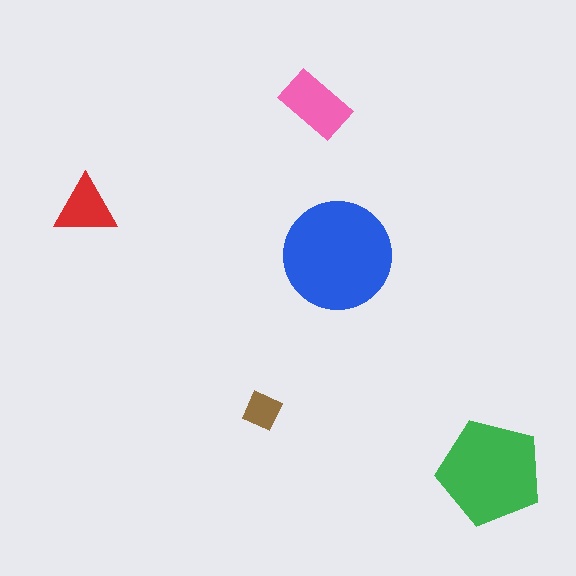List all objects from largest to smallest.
The blue circle, the green pentagon, the pink rectangle, the red triangle, the brown square.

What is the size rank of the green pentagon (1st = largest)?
2nd.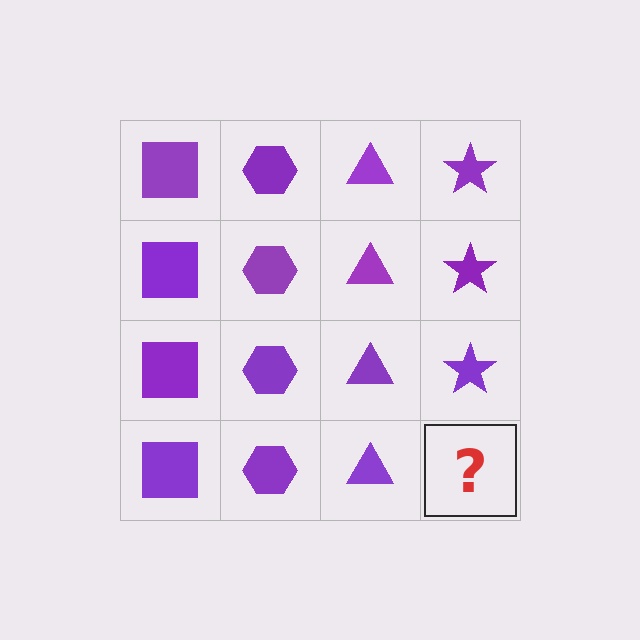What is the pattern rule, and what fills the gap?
The rule is that each column has a consistent shape. The gap should be filled with a purple star.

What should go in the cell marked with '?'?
The missing cell should contain a purple star.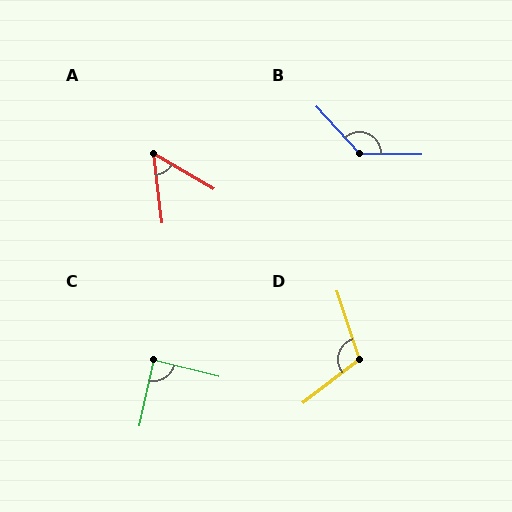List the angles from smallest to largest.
A (52°), C (88°), D (109°), B (133°).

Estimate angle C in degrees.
Approximately 88 degrees.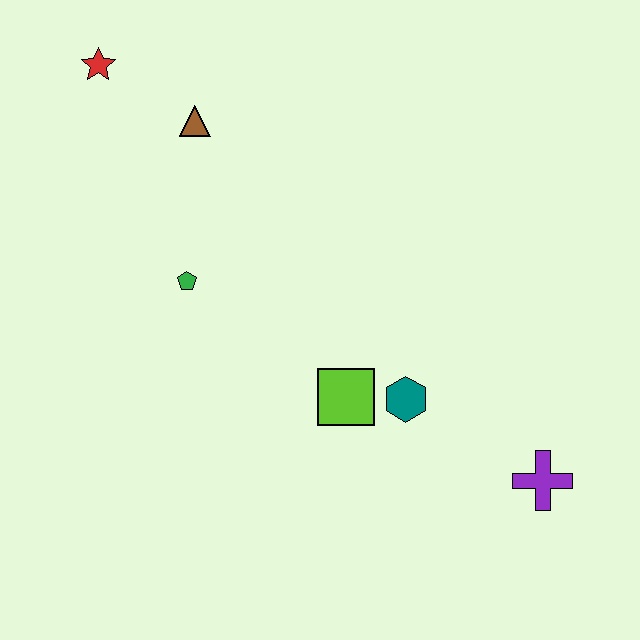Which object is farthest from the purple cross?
The red star is farthest from the purple cross.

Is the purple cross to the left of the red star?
No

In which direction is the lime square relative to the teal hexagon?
The lime square is to the left of the teal hexagon.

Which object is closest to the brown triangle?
The red star is closest to the brown triangle.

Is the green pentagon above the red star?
No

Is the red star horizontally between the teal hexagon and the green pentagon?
No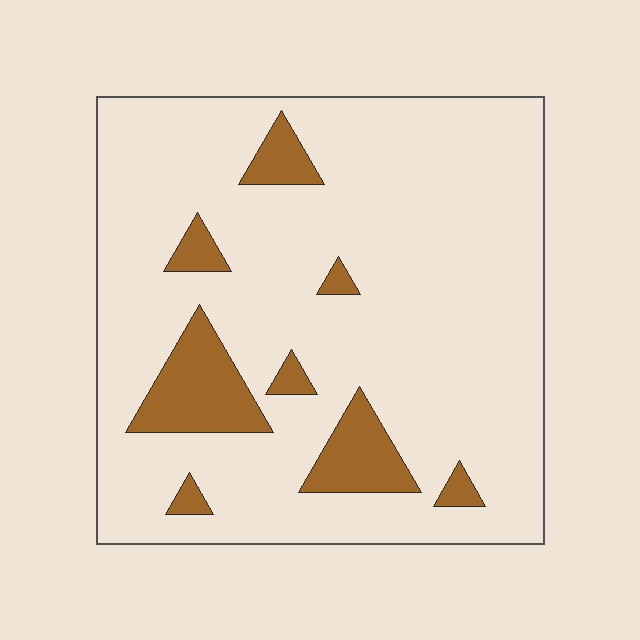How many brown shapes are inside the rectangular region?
8.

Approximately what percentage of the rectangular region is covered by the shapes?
Approximately 15%.